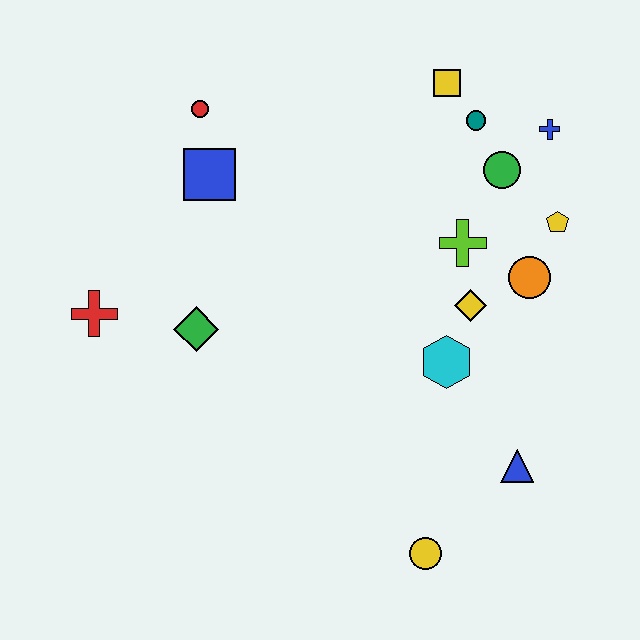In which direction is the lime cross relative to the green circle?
The lime cross is below the green circle.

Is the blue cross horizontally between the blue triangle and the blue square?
No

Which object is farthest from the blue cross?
The red cross is farthest from the blue cross.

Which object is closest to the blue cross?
The green circle is closest to the blue cross.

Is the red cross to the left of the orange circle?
Yes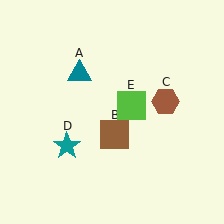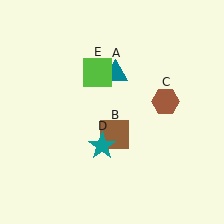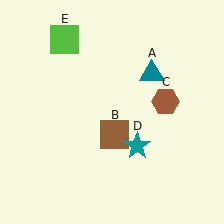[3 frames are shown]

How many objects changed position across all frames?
3 objects changed position: teal triangle (object A), teal star (object D), lime square (object E).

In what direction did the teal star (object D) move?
The teal star (object D) moved right.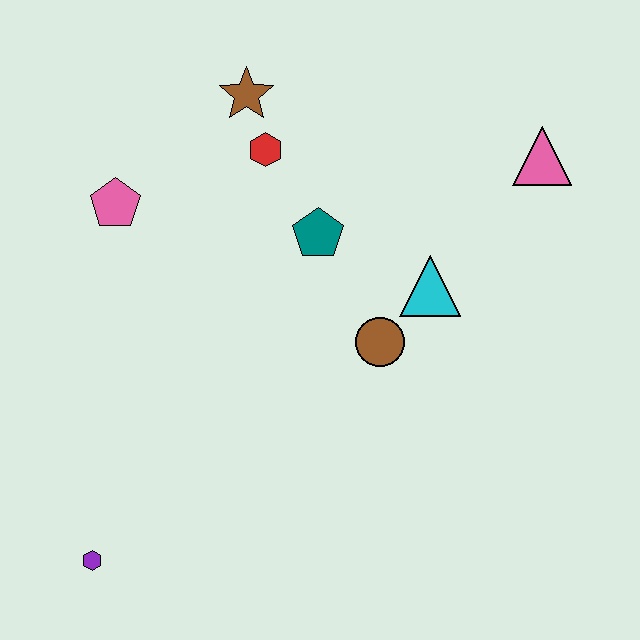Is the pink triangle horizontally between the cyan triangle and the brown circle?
No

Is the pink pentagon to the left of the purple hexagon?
No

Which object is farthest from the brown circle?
The purple hexagon is farthest from the brown circle.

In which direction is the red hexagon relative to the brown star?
The red hexagon is below the brown star.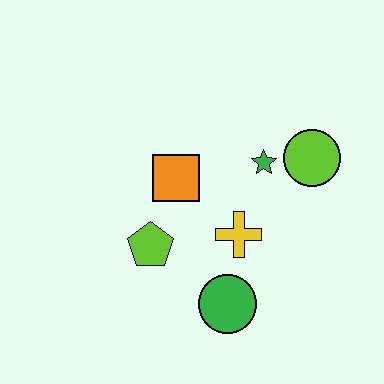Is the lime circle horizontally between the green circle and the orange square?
No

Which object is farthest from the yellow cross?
The lime circle is farthest from the yellow cross.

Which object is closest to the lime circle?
The green star is closest to the lime circle.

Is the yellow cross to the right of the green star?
No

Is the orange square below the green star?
Yes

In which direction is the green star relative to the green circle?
The green star is above the green circle.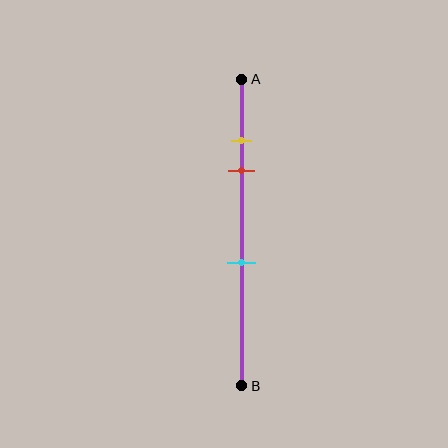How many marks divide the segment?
There are 3 marks dividing the segment.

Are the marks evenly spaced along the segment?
No, the marks are not evenly spaced.